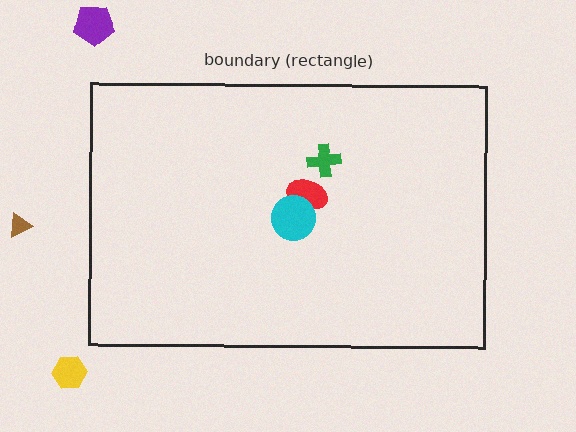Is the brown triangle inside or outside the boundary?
Outside.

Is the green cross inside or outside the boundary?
Inside.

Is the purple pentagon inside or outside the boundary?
Outside.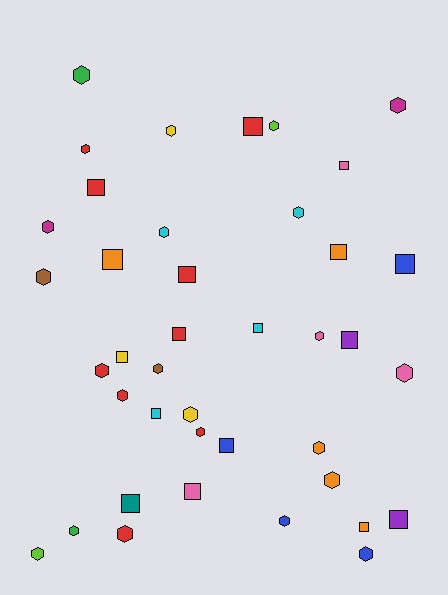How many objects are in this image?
There are 40 objects.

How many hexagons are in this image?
There are 23 hexagons.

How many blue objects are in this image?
There are 4 blue objects.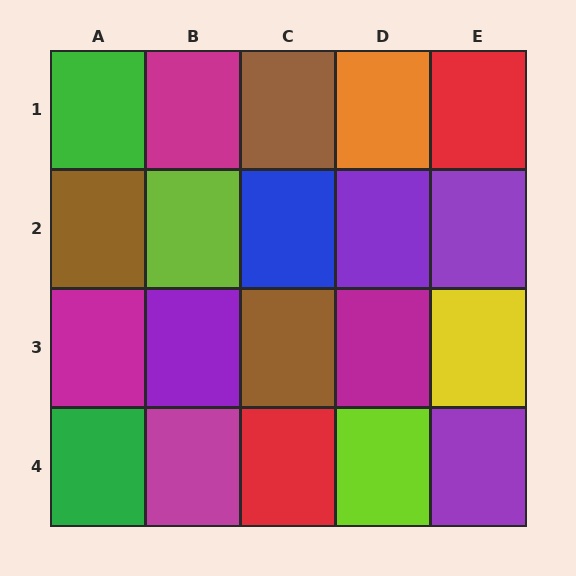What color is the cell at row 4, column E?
Purple.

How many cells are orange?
1 cell is orange.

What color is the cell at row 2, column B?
Lime.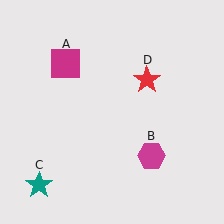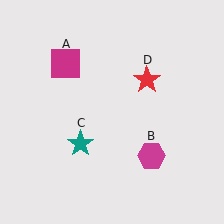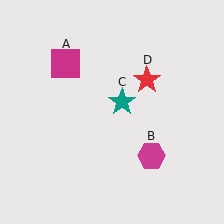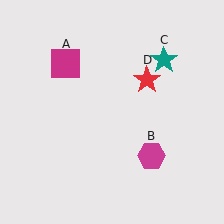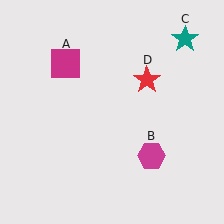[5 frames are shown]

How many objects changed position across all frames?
1 object changed position: teal star (object C).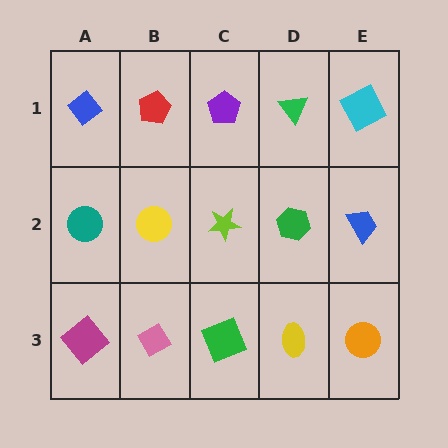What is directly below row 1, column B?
A yellow circle.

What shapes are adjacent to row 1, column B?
A yellow circle (row 2, column B), a blue diamond (row 1, column A), a purple pentagon (row 1, column C).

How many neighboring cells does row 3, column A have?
2.